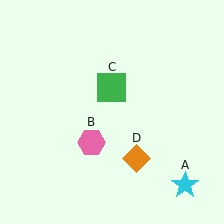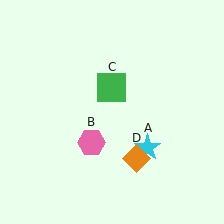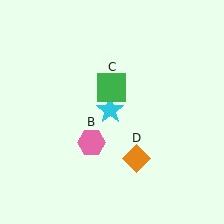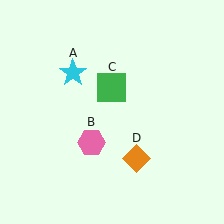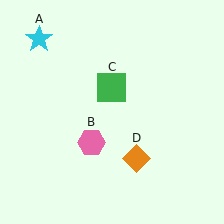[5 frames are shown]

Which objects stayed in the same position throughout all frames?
Pink hexagon (object B) and green square (object C) and orange diamond (object D) remained stationary.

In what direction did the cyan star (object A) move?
The cyan star (object A) moved up and to the left.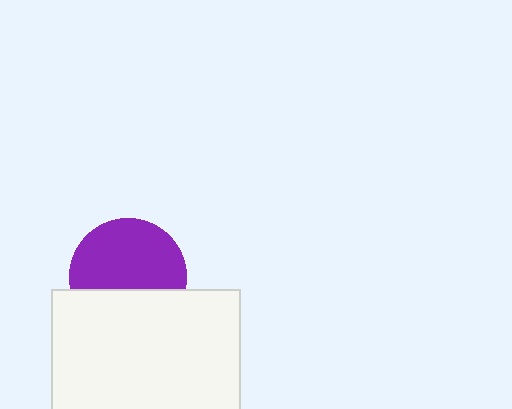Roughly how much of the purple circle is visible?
About half of it is visible (roughly 63%).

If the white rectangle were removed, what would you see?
You would see the complete purple circle.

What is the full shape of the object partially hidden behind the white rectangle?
The partially hidden object is a purple circle.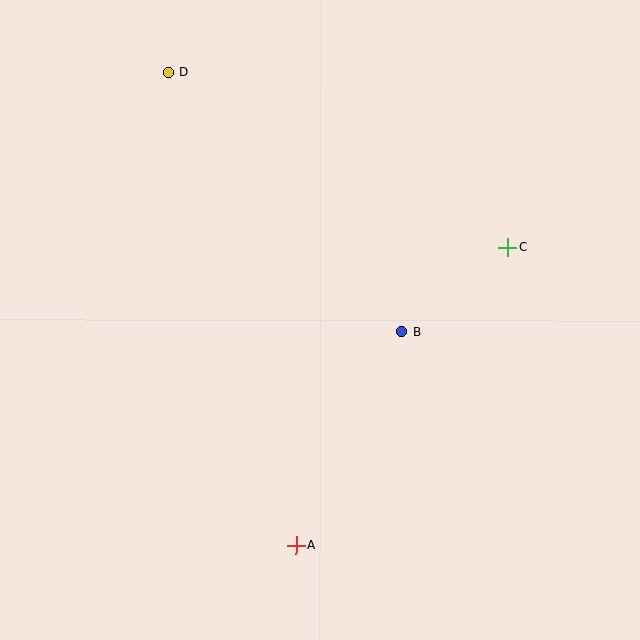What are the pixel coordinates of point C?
Point C is at (508, 248).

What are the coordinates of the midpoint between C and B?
The midpoint between C and B is at (455, 290).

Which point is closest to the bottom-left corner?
Point A is closest to the bottom-left corner.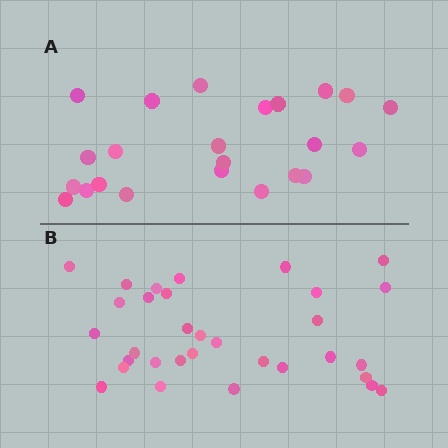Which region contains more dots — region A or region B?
Region B (the bottom region) has more dots.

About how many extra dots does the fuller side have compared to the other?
Region B has roughly 8 or so more dots than region A.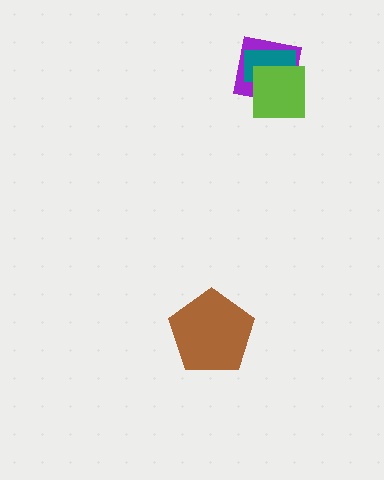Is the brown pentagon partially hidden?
No, no other shape covers it.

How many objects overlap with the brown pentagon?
0 objects overlap with the brown pentagon.